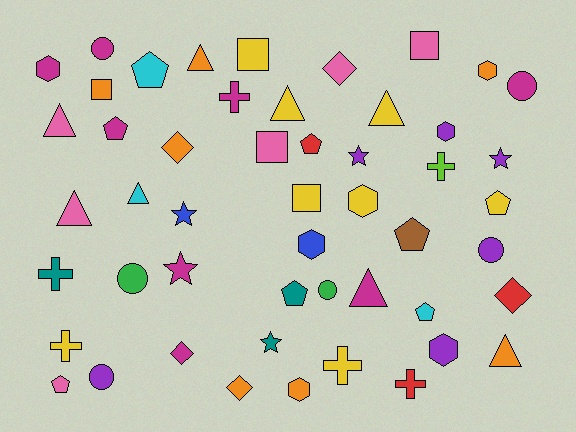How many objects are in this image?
There are 50 objects.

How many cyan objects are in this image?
There are 3 cyan objects.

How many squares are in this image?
There are 5 squares.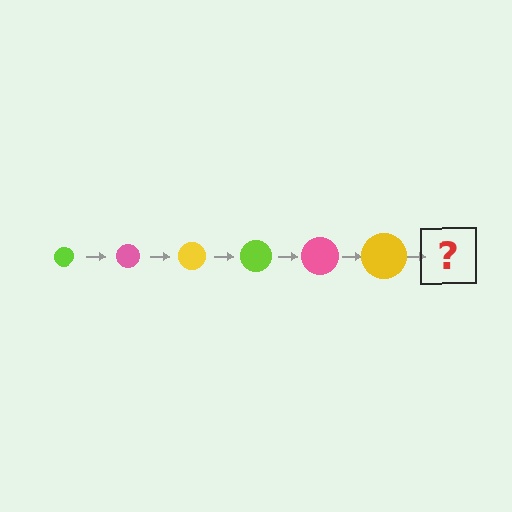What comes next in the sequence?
The next element should be a lime circle, larger than the previous one.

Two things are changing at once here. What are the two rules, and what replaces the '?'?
The two rules are that the circle grows larger each step and the color cycles through lime, pink, and yellow. The '?' should be a lime circle, larger than the previous one.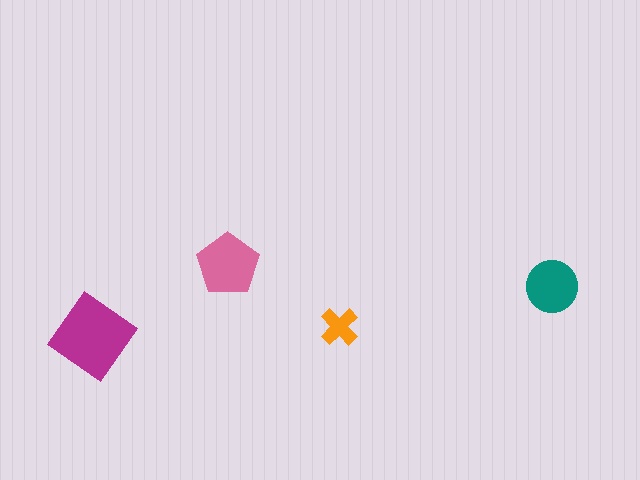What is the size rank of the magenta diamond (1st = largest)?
1st.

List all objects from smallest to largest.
The orange cross, the teal circle, the pink pentagon, the magenta diamond.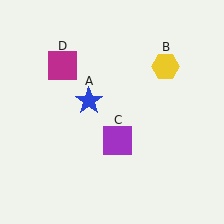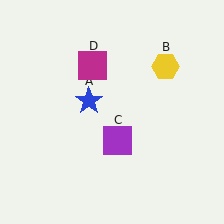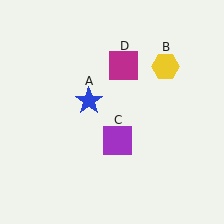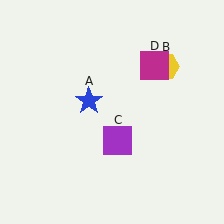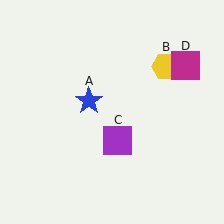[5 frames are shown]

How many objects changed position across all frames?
1 object changed position: magenta square (object D).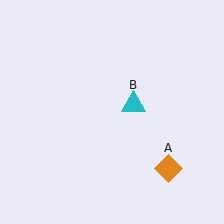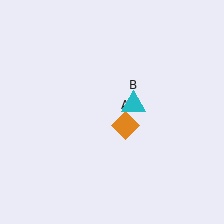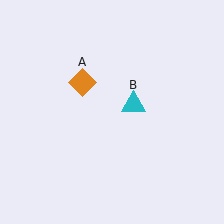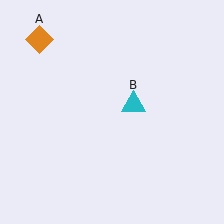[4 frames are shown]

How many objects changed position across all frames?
1 object changed position: orange diamond (object A).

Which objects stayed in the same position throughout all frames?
Cyan triangle (object B) remained stationary.